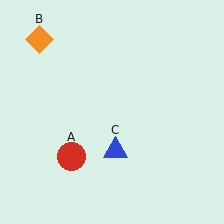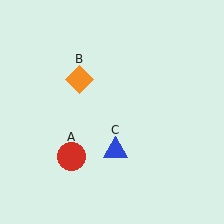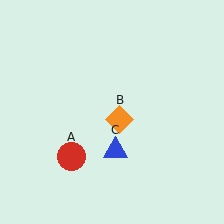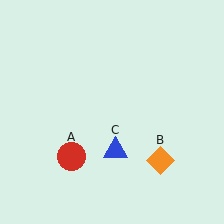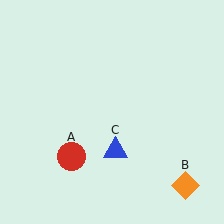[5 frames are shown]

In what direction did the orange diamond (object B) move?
The orange diamond (object B) moved down and to the right.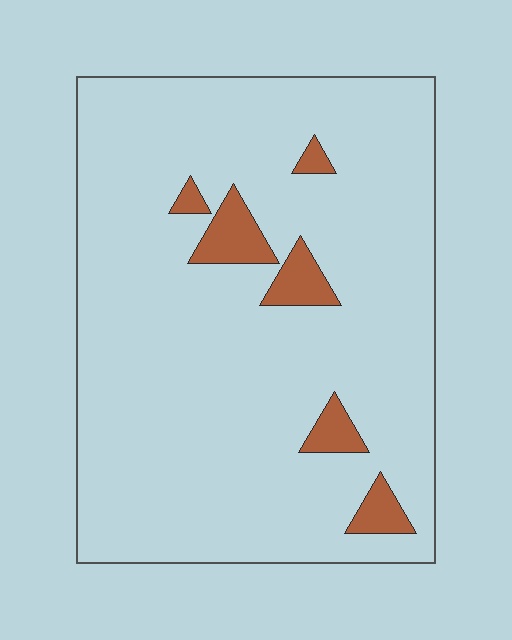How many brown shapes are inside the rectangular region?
6.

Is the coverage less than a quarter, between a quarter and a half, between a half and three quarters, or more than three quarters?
Less than a quarter.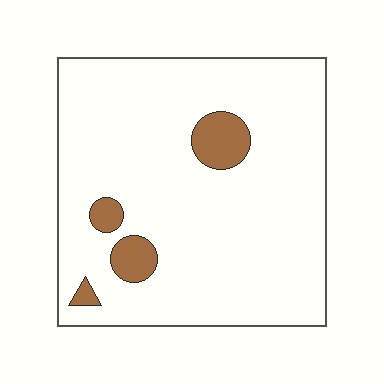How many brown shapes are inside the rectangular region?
4.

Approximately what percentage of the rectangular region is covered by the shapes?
Approximately 10%.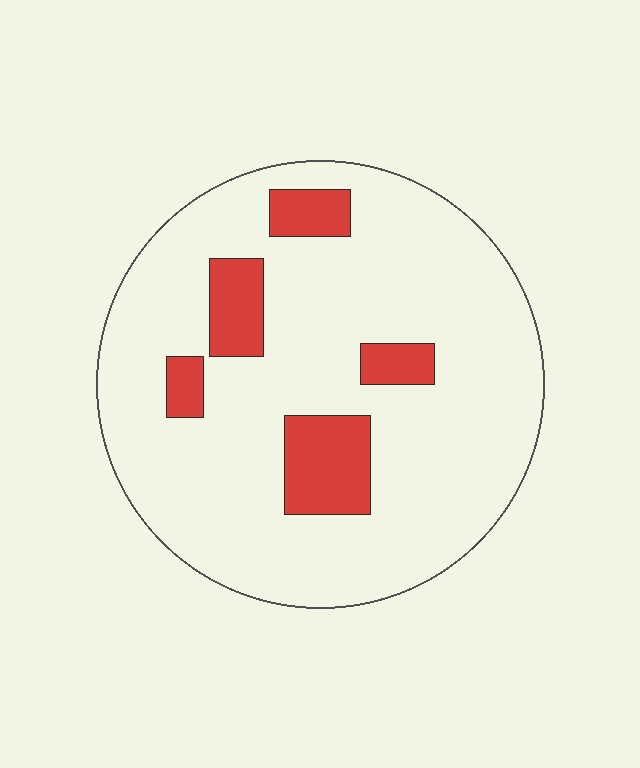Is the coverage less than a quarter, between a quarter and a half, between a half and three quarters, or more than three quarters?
Less than a quarter.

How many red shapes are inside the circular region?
5.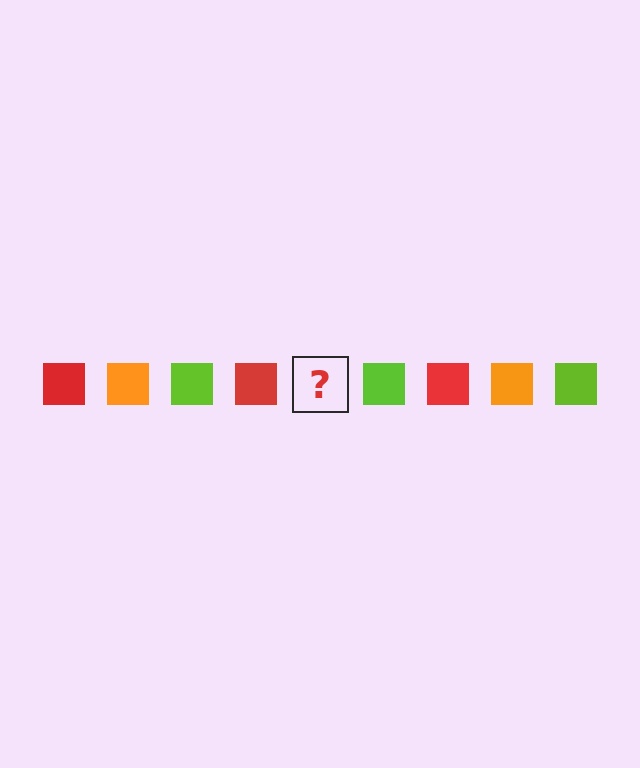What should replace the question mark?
The question mark should be replaced with an orange square.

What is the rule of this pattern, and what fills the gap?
The rule is that the pattern cycles through red, orange, lime squares. The gap should be filled with an orange square.